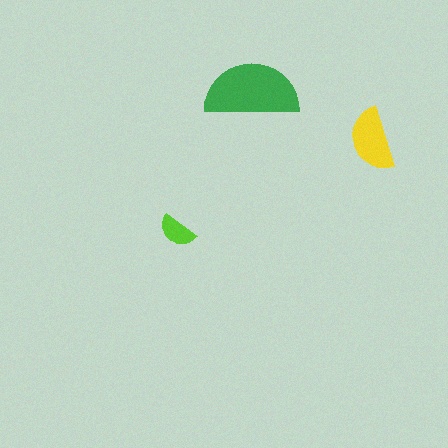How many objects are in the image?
There are 3 objects in the image.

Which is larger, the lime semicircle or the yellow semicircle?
The yellow one.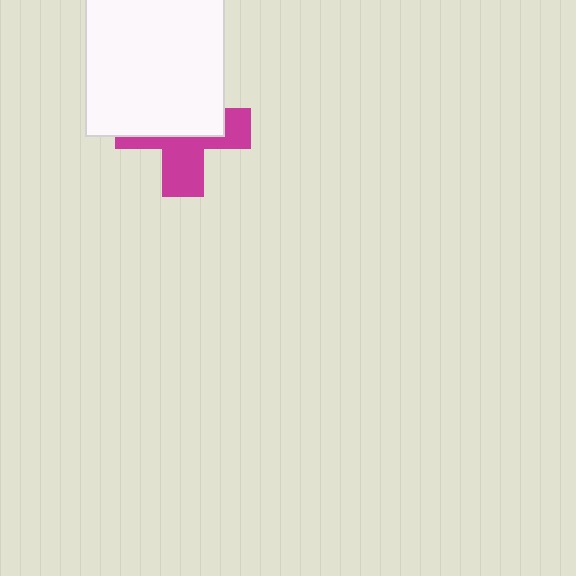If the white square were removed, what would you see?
You would see the complete magenta cross.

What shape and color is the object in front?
The object in front is a white square.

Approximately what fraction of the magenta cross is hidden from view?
Roughly 55% of the magenta cross is hidden behind the white square.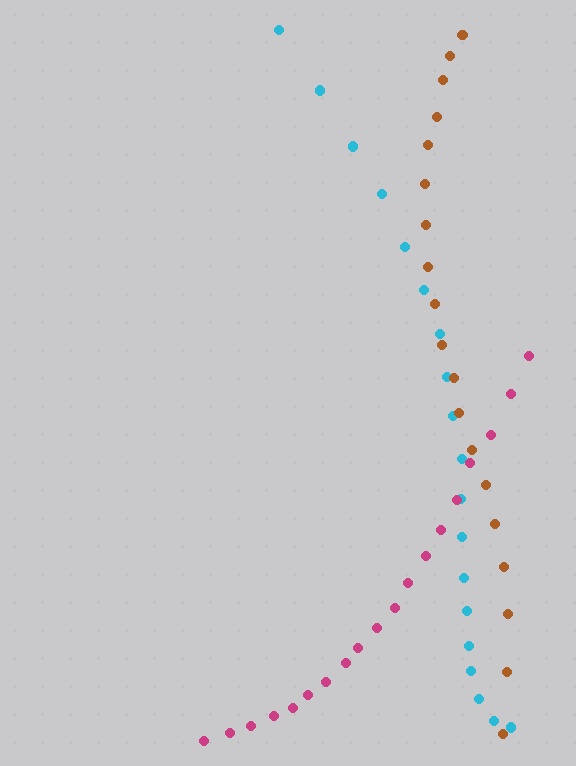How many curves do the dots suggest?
There are 3 distinct paths.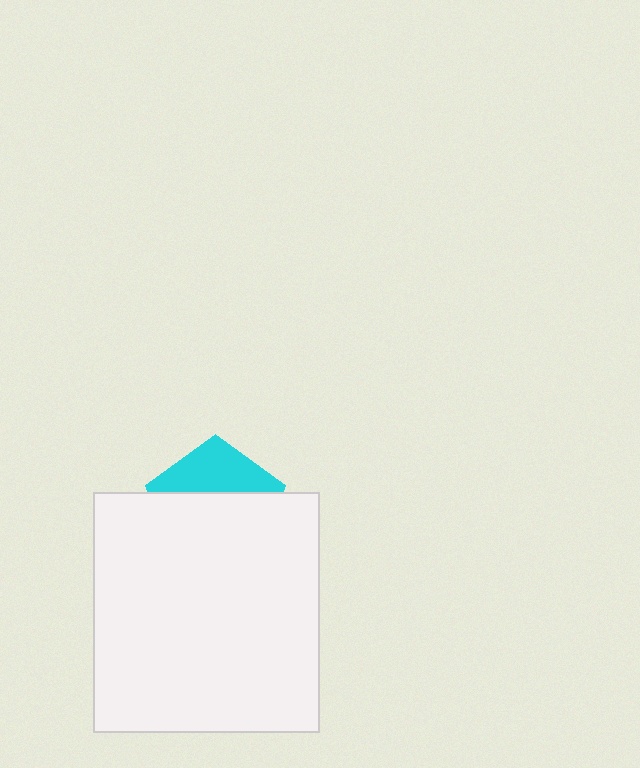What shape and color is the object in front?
The object in front is a white rectangle.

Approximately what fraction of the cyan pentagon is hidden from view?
Roughly 66% of the cyan pentagon is hidden behind the white rectangle.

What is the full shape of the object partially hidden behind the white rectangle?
The partially hidden object is a cyan pentagon.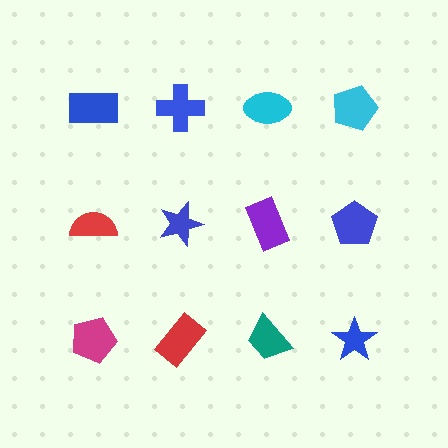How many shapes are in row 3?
4 shapes.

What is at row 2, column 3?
A purple rectangle.